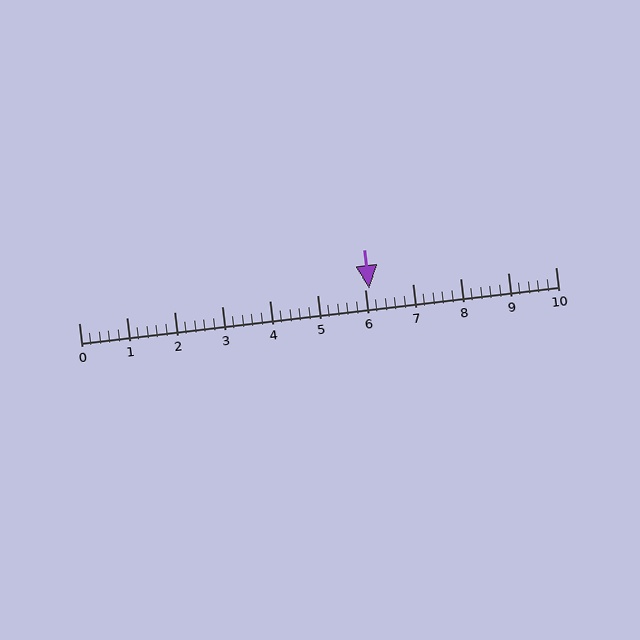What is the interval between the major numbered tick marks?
The major tick marks are spaced 1 units apart.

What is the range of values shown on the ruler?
The ruler shows values from 0 to 10.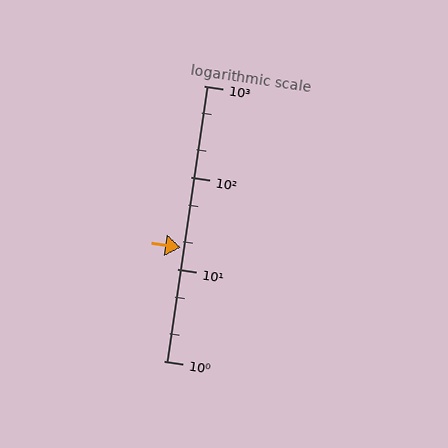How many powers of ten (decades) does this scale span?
The scale spans 3 decades, from 1 to 1000.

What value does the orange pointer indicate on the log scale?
The pointer indicates approximately 17.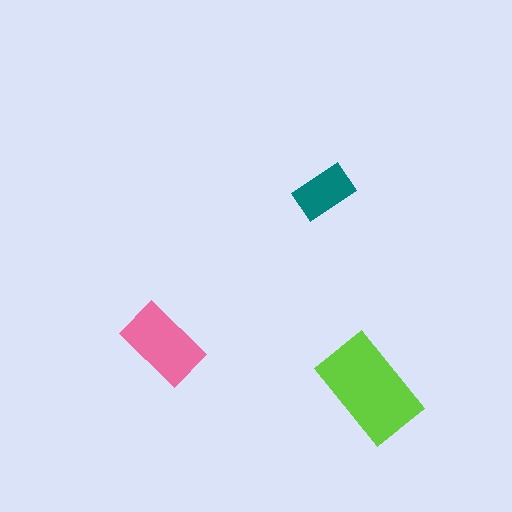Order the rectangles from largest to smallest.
the lime one, the pink one, the teal one.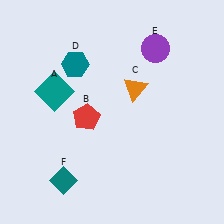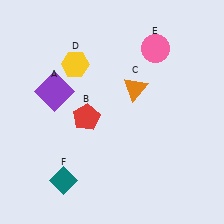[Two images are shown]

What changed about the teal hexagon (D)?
In Image 1, D is teal. In Image 2, it changed to yellow.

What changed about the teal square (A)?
In Image 1, A is teal. In Image 2, it changed to purple.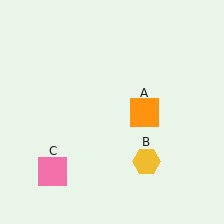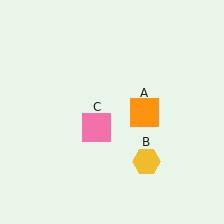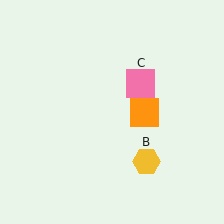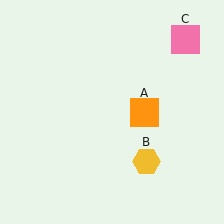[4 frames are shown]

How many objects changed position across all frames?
1 object changed position: pink square (object C).